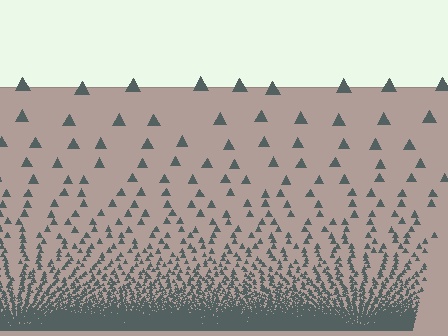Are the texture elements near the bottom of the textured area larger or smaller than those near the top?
Smaller. The gradient is inverted — elements near the bottom are smaller and denser.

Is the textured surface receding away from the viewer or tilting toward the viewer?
The surface appears to tilt toward the viewer. Texture elements get larger and sparser toward the top.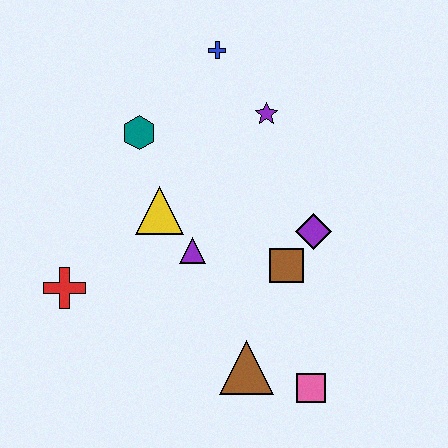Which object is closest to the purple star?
The blue cross is closest to the purple star.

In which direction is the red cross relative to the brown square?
The red cross is to the left of the brown square.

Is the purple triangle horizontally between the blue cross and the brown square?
No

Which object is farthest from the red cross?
The blue cross is farthest from the red cross.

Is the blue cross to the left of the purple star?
Yes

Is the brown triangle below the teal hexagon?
Yes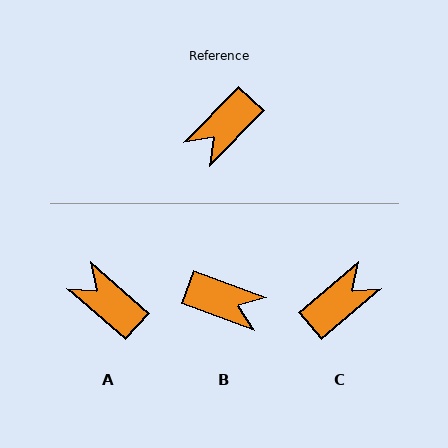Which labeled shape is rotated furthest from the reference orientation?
C, about 174 degrees away.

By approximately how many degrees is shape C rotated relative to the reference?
Approximately 174 degrees counter-clockwise.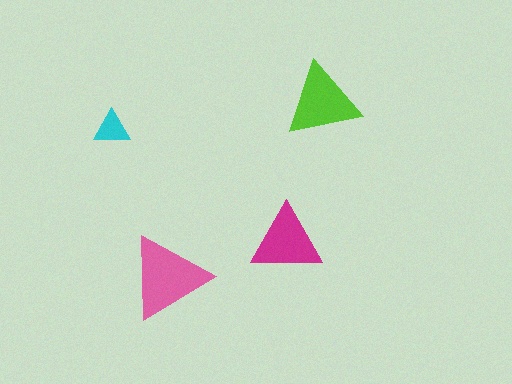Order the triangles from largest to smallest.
the pink one, the lime one, the magenta one, the cyan one.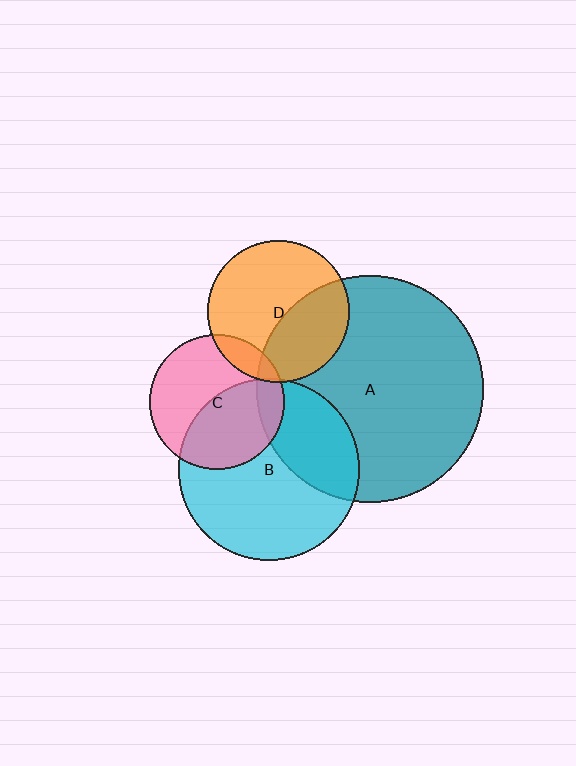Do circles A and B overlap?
Yes.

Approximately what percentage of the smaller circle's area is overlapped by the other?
Approximately 30%.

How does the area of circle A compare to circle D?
Approximately 2.6 times.